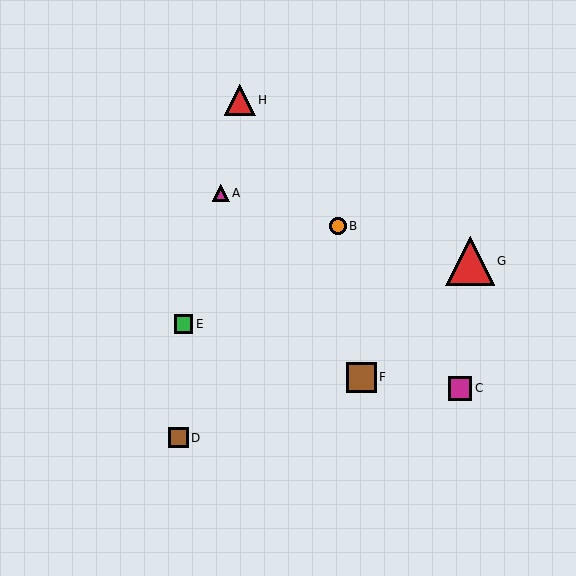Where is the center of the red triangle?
The center of the red triangle is at (240, 100).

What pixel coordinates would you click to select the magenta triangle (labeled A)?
Click at (221, 193) to select the magenta triangle A.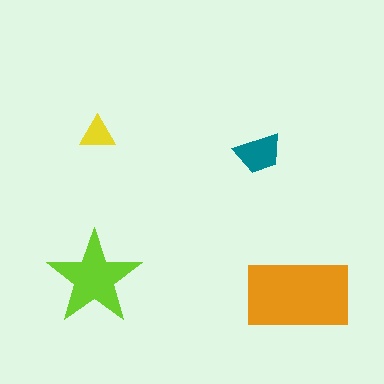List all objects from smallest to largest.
The yellow triangle, the teal trapezoid, the lime star, the orange rectangle.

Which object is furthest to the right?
The orange rectangle is rightmost.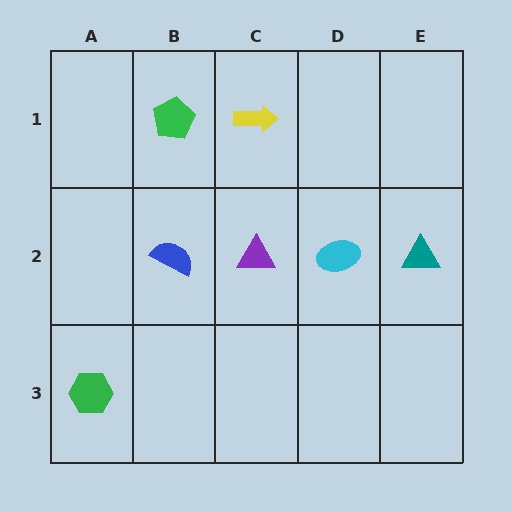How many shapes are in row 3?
1 shape.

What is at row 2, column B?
A blue semicircle.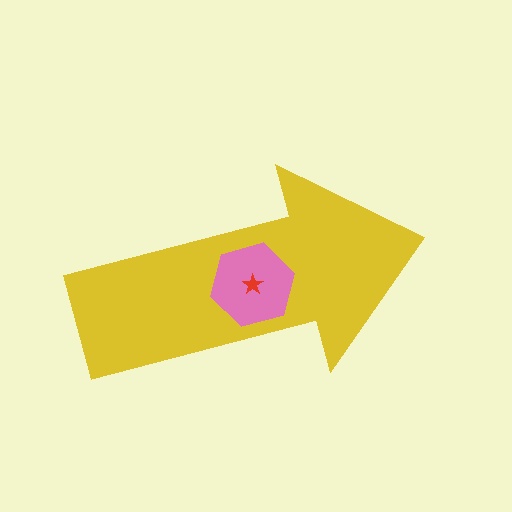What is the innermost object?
The red star.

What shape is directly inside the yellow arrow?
The pink hexagon.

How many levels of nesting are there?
3.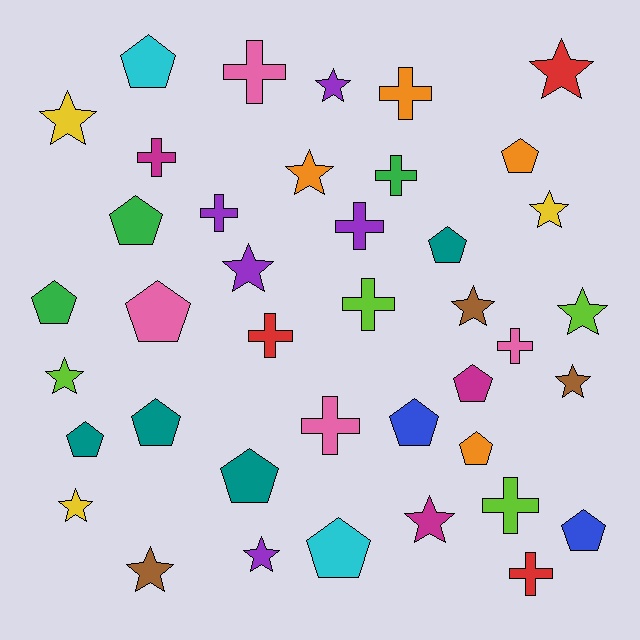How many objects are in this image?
There are 40 objects.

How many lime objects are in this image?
There are 4 lime objects.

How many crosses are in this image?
There are 12 crosses.